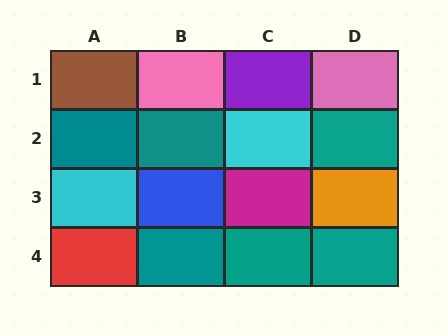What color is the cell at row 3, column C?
Magenta.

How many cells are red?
1 cell is red.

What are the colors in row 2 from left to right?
Teal, teal, cyan, teal.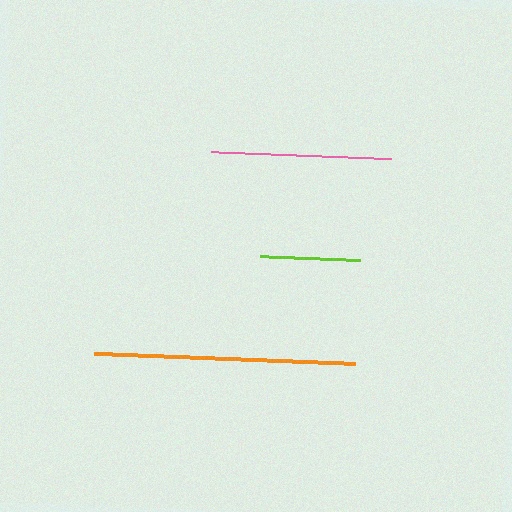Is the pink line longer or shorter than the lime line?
The pink line is longer than the lime line.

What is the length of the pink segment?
The pink segment is approximately 180 pixels long.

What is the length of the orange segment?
The orange segment is approximately 261 pixels long.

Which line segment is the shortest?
The lime line is the shortest at approximately 100 pixels.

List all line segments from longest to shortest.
From longest to shortest: orange, pink, lime.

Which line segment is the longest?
The orange line is the longest at approximately 261 pixels.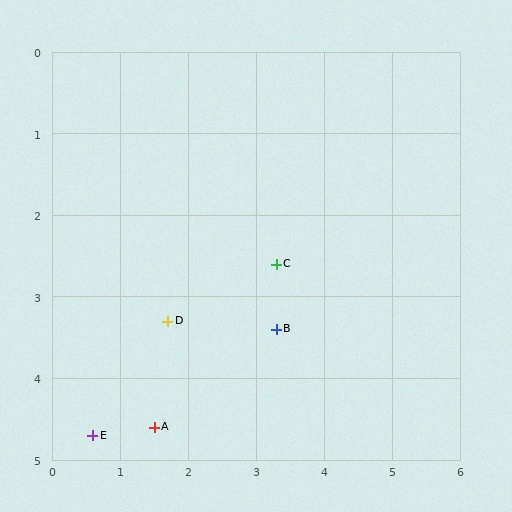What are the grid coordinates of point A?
Point A is at approximately (1.5, 4.6).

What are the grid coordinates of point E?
Point E is at approximately (0.6, 4.7).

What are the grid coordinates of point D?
Point D is at approximately (1.7, 3.3).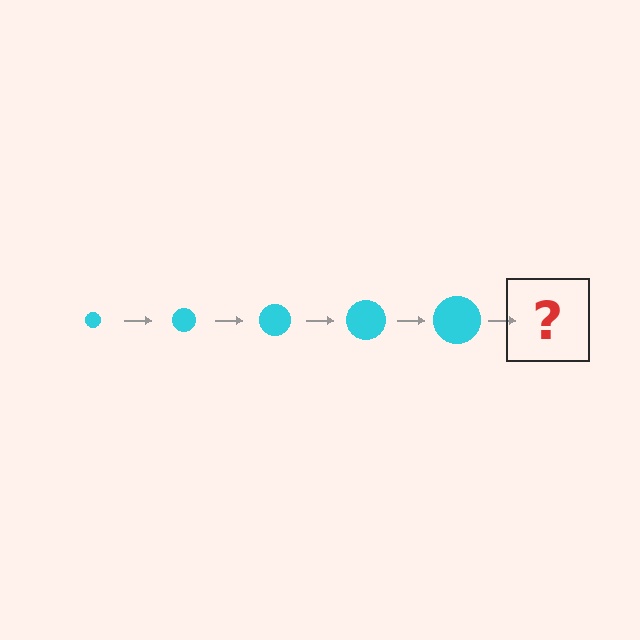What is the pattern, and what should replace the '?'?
The pattern is that the circle gets progressively larger each step. The '?' should be a cyan circle, larger than the previous one.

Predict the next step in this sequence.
The next step is a cyan circle, larger than the previous one.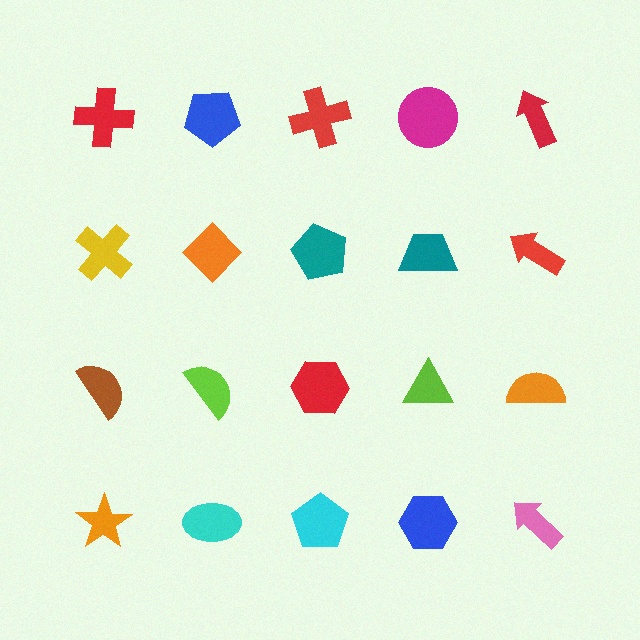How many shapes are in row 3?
5 shapes.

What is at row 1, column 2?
A blue pentagon.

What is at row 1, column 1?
A red cross.